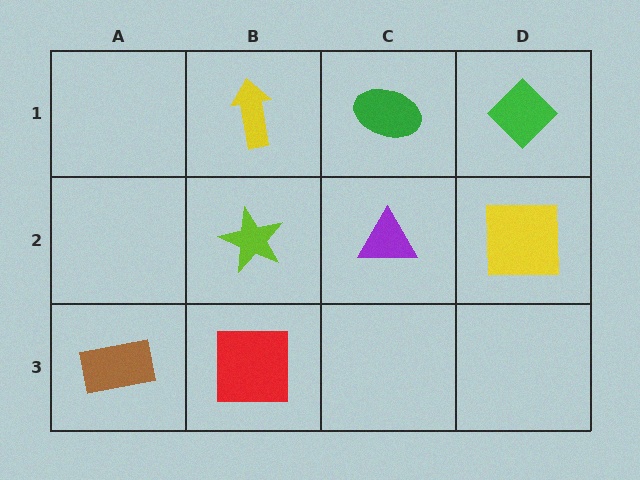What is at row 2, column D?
A yellow square.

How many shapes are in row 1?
3 shapes.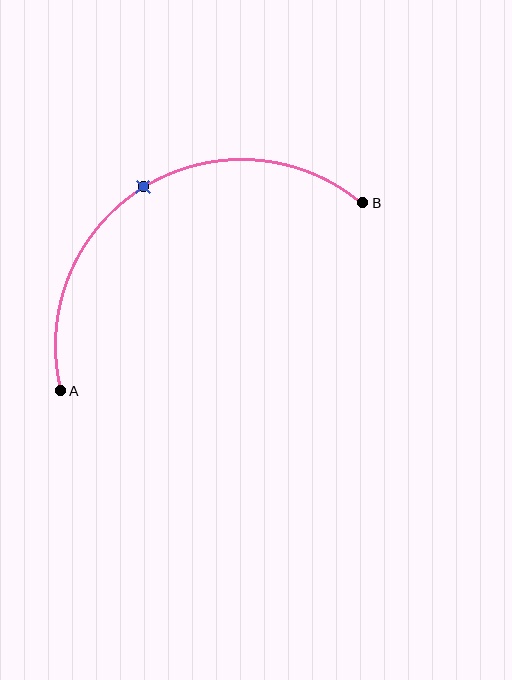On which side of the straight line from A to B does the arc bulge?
The arc bulges above the straight line connecting A and B.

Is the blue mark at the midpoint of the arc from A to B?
Yes. The blue mark lies on the arc at equal arc-length from both A and B — it is the arc midpoint.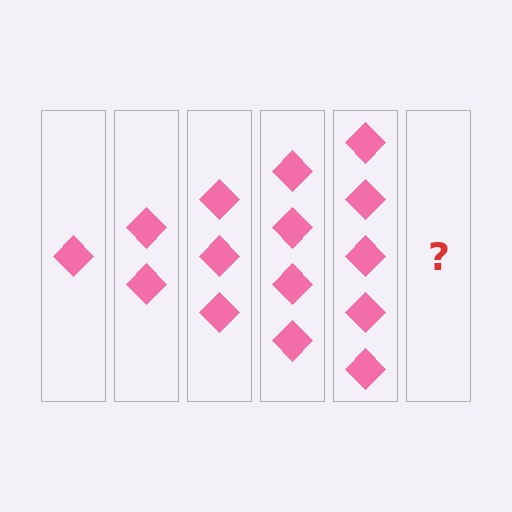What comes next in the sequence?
The next element should be 6 diamonds.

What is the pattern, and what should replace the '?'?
The pattern is that each step adds one more diamond. The '?' should be 6 diamonds.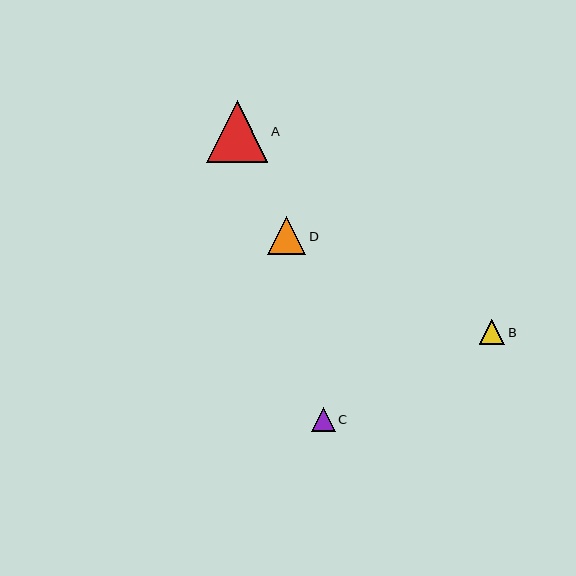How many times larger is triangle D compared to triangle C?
Triangle D is approximately 1.6 times the size of triangle C.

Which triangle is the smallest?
Triangle C is the smallest with a size of approximately 24 pixels.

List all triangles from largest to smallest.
From largest to smallest: A, D, B, C.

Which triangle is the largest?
Triangle A is the largest with a size of approximately 61 pixels.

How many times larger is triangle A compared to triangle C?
Triangle A is approximately 2.5 times the size of triangle C.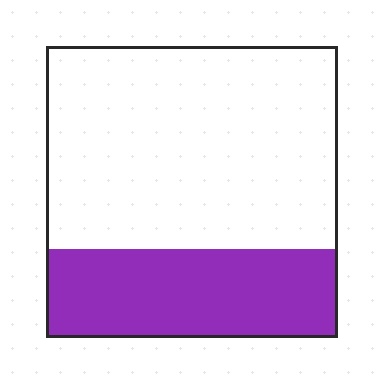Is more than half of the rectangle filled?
No.